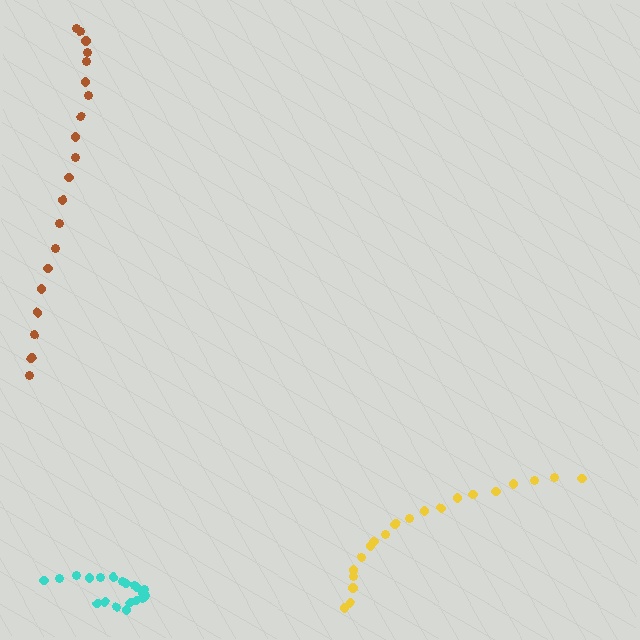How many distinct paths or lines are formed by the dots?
There are 3 distinct paths.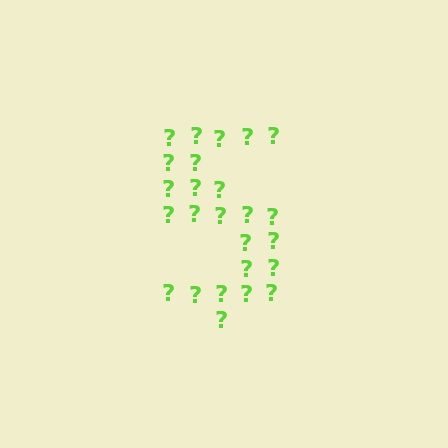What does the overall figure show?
The overall figure shows the digit 5.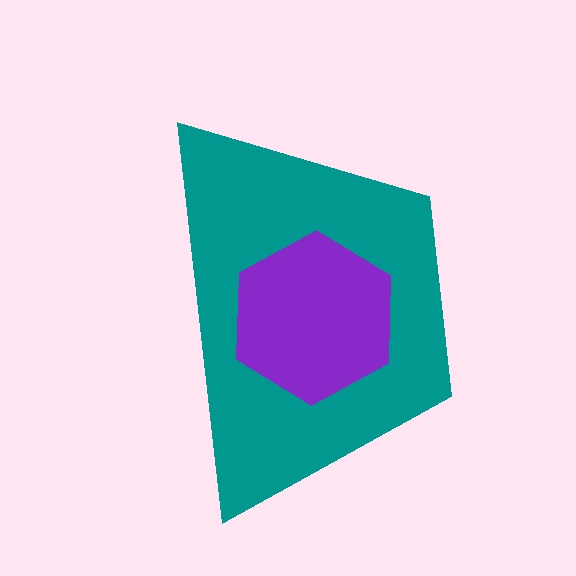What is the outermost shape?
The teal trapezoid.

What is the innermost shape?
The purple hexagon.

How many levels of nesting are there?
2.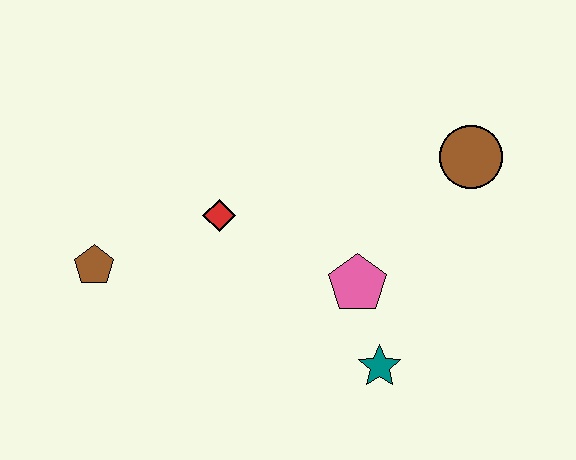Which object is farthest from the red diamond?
The brown circle is farthest from the red diamond.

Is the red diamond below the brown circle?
Yes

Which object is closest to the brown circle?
The pink pentagon is closest to the brown circle.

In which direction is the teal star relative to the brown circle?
The teal star is below the brown circle.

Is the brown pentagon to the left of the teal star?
Yes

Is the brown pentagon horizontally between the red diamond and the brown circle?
No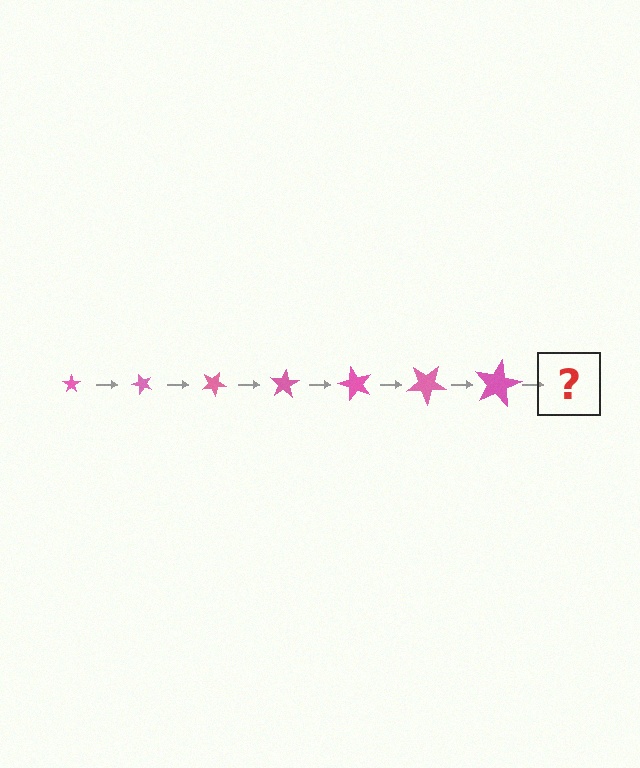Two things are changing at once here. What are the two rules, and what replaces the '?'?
The two rules are that the star grows larger each step and it rotates 50 degrees each step. The '?' should be a star, larger than the previous one and rotated 350 degrees from the start.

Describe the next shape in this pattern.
It should be a star, larger than the previous one and rotated 350 degrees from the start.